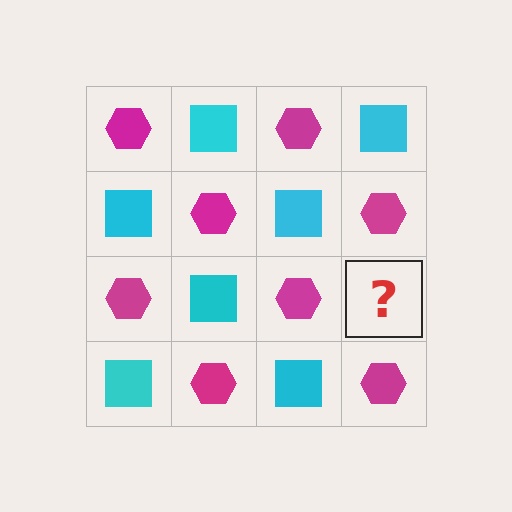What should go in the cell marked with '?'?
The missing cell should contain a cyan square.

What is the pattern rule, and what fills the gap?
The rule is that it alternates magenta hexagon and cyan square in a checkerboard pattern. The gap should be filled with a cyan square.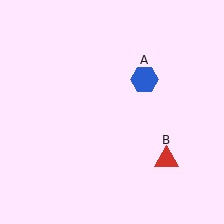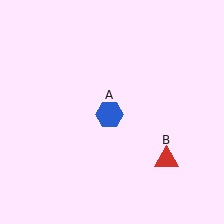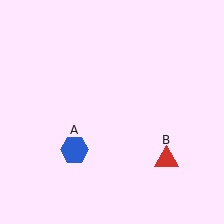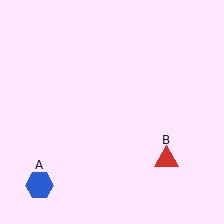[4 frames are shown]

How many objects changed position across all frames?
1 object changed position: blue hexagon (object A).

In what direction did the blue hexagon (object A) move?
The blue hexagon (object A) moved down and to the left.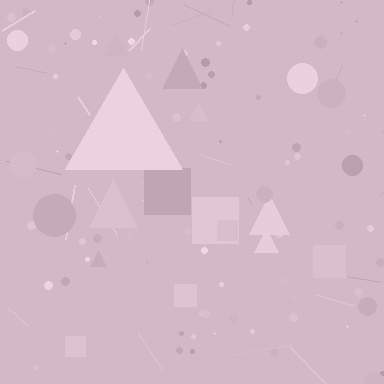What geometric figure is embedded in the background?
A triangle is embedded in the background.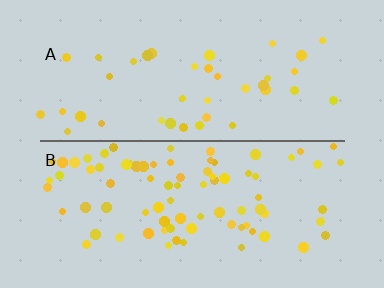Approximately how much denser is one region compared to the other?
Approximately 2.1× — region B over region A.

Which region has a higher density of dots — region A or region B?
B (the bottom).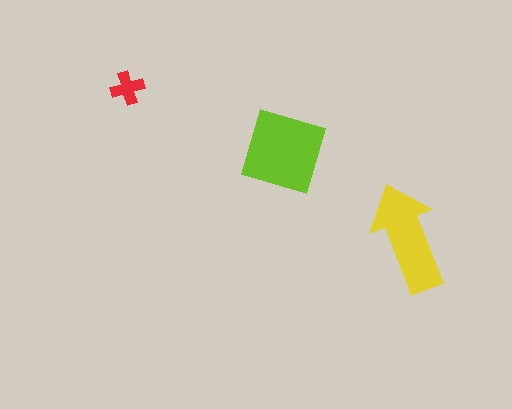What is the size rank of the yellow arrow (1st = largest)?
2nd.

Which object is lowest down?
The yellow arrow is bottommost.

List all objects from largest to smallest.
The lime diamond, the yellow arrow, the red cross.